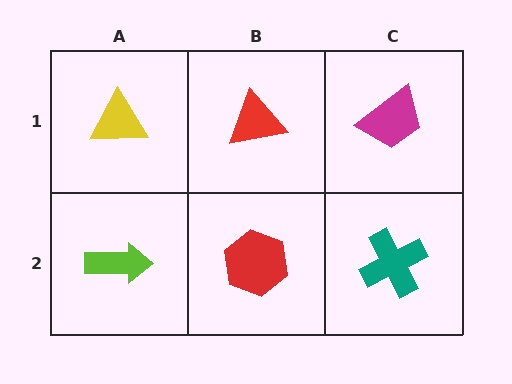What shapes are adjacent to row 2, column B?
A red triangle (row 1, column B), a lime arrow (row 2, column A), a teal cross (row 2, column C).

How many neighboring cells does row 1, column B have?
3.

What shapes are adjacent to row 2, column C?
A magenta trapezoid (row 1, column C), a red hexagon (row 2, column B).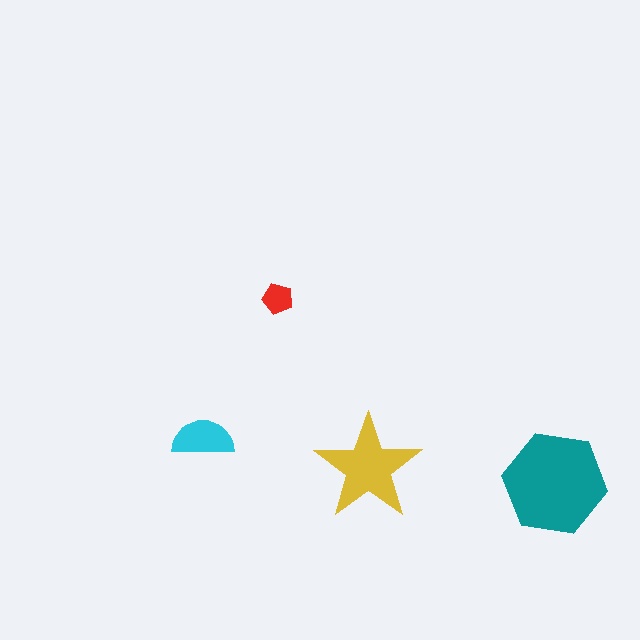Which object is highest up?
The red pentagon is topmost.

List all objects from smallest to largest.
The red pentagon, the cyan semicircle, the yellow star, the teal hexagon.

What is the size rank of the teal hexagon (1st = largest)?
1st.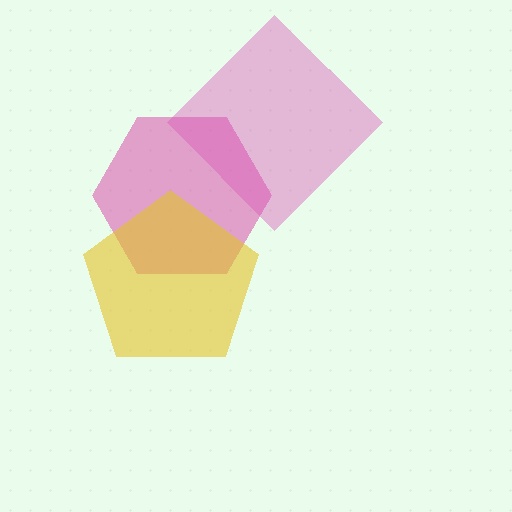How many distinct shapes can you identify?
There are 3 distinct shapes: a magenta hexagon, a pink diamond, a yellow pentagon.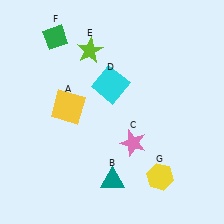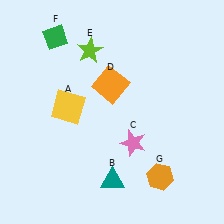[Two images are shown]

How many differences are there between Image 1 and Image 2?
There are 2 differences between the two images.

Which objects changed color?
D changed from cyan to orange. G changed from yellow to orange.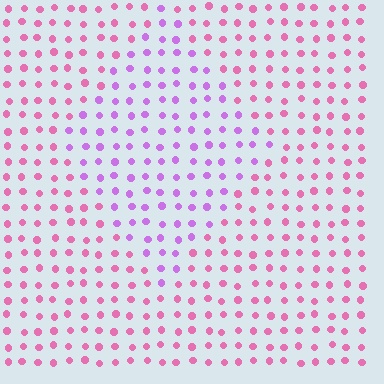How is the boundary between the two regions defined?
The boundary is defined purely by a slight shift in hue (about 41 degrees). Spacing, size, and orientation are identical on both sides.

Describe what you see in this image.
The image is filled with small pink elements in a uniform arrangement. A diamond-shaped region is visible where the elements are tinted to a slightly different hue, forming a subtle color boundary.